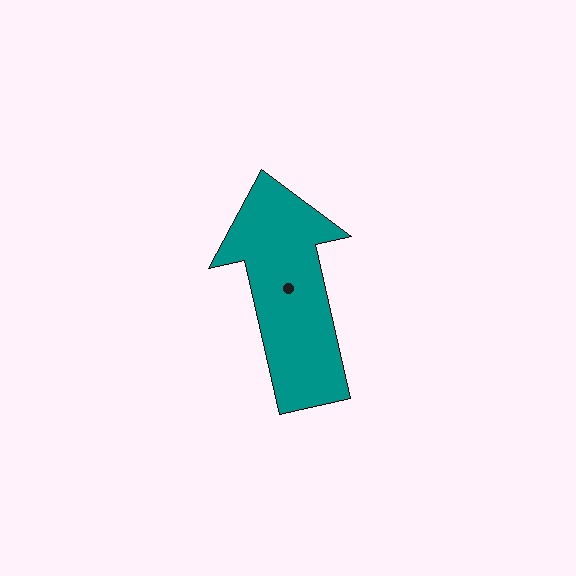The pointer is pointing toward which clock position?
Roughly 12 o'clock.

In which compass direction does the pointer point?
North.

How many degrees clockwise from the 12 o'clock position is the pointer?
Approximately 347 degrees.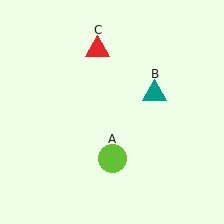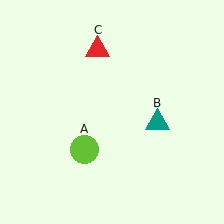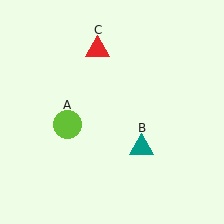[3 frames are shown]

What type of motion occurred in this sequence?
The lime circle (object A), teal triangle (object B) rotated clockwise around the center of the scene.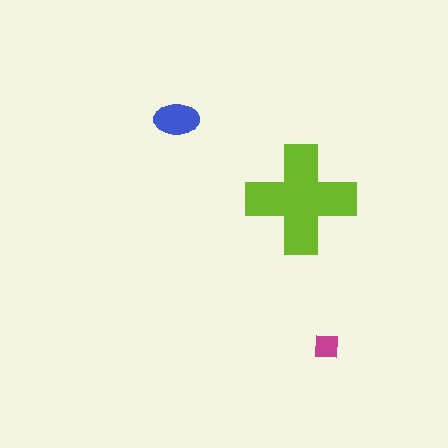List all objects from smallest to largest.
The magenta square, the blue ellipse, the lime cross.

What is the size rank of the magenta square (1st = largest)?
3rd.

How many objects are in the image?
There are 3 objects in the image.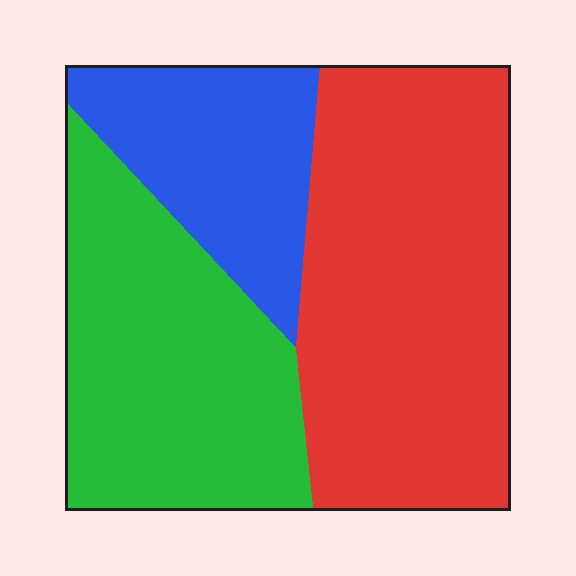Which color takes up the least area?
Blue, at roughly 20%.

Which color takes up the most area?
Red, at roughly 45%.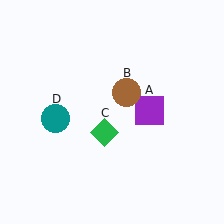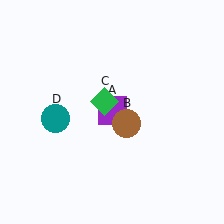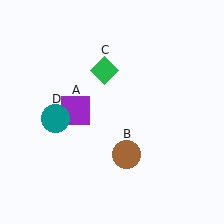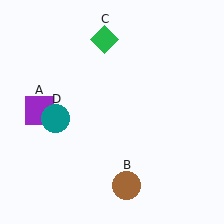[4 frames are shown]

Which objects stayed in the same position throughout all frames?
Teal circle (object D) remained stationary.